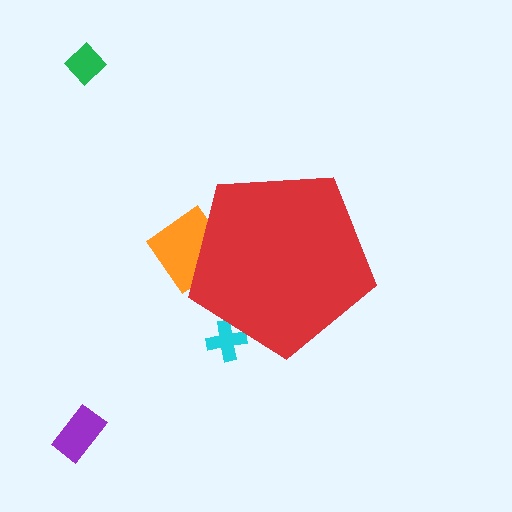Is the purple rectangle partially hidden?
No, the purple rectangle is fully visible.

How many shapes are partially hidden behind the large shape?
2 shapes are partially hidden.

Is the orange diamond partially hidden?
Yes, the orange diamond is partially hidden behind the red pentagon.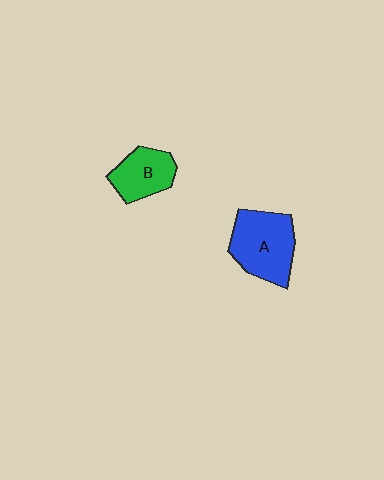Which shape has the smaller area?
Shape B (green).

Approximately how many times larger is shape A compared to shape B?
Approximately 1.5 times.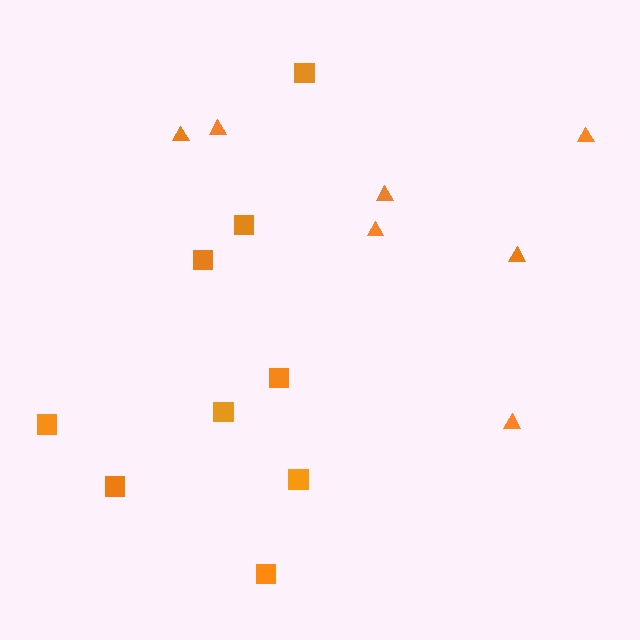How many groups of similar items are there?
There are 2 groups: one group of triangles (7) and one group of squares (9).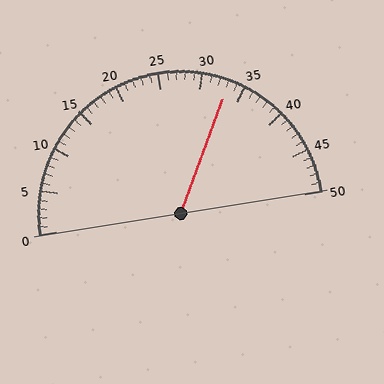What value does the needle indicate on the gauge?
The needle indicates approximately 33.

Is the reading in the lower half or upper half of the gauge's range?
The reading is in the upper half of the range (0 to 50).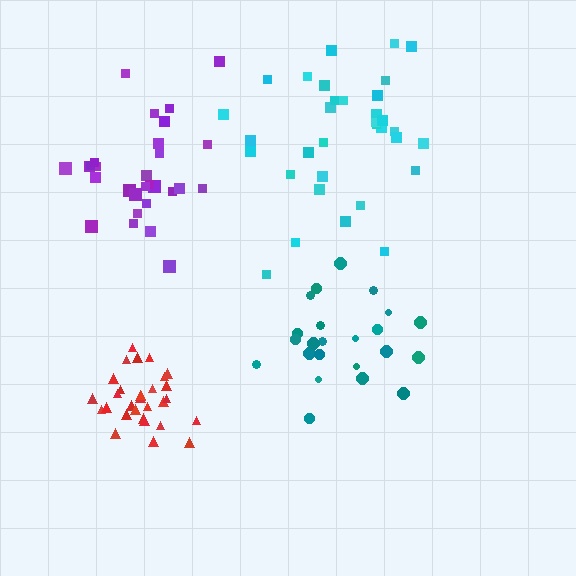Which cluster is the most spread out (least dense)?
Cyan.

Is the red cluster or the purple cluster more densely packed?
Red.